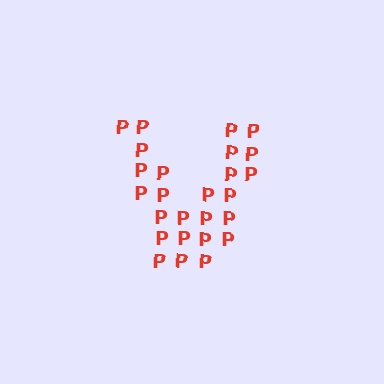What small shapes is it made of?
It is made of small letter P's.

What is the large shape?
The large shape is the letter V.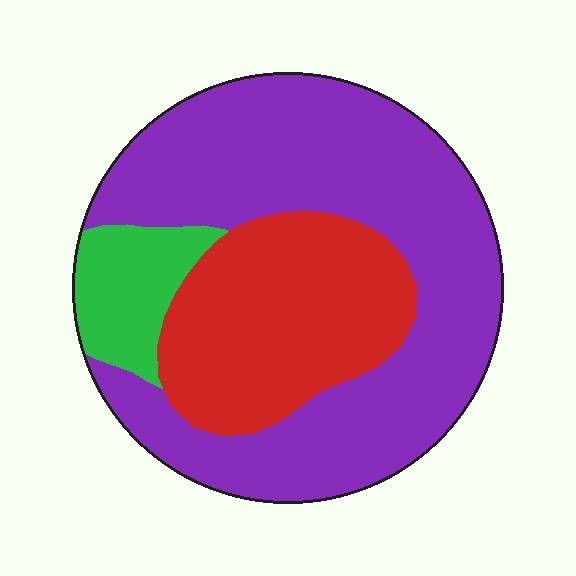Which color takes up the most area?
Purple, at roughly 60%.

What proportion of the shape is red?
Red takes up between a quarter and a half of the shape.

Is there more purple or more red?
Purple.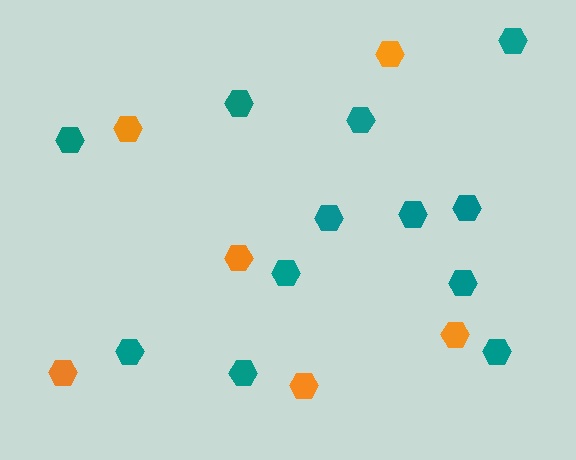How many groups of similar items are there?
There are 2 groups: one group of teal hexagons (12) and one group of orange hexagons (6).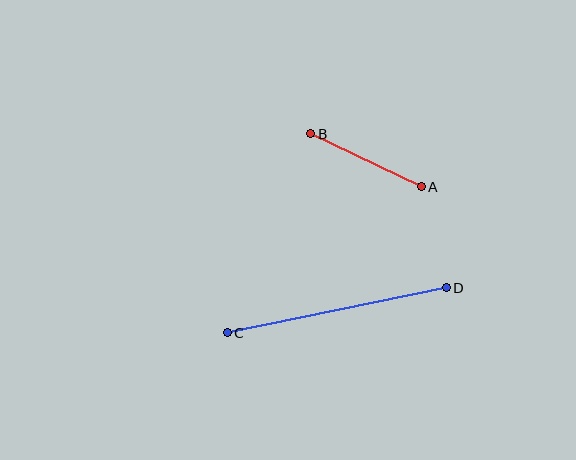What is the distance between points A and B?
The distance is approximately 123 pixels.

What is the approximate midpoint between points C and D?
The midpoint is at approximately (337, 310) pixels.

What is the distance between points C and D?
The distance is approximately 224 pixels.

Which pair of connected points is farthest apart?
Points C and D are farthest apart.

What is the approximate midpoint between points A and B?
The midpoint is at approximately (366, 160) pixels.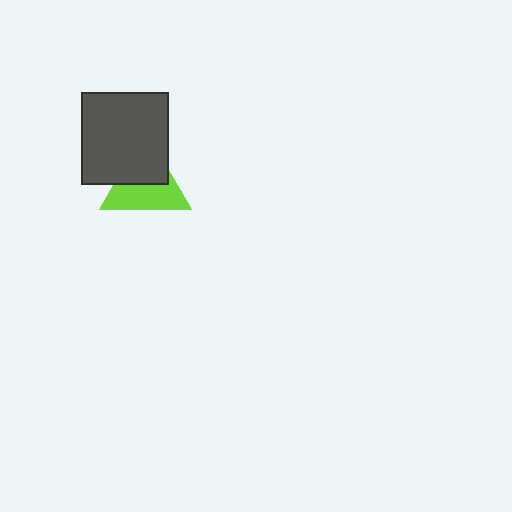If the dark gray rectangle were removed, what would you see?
You would see the complete lime triangle.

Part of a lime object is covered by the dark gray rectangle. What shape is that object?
It is a triangle.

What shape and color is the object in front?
The object in front is a dark gray rectangle.